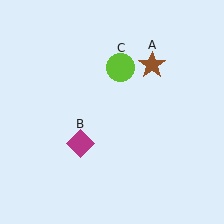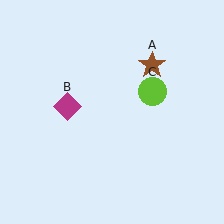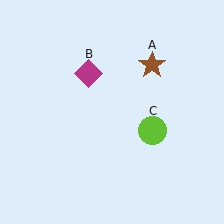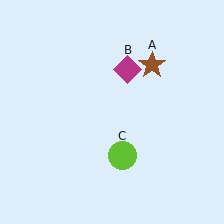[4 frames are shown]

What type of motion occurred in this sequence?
The magenta diamond (object B), lime circle (object C) rotated clockwise around the center of the scene.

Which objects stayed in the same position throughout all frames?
Brown star (object A) remained stationary.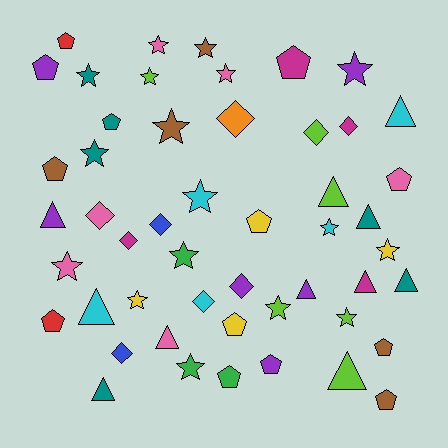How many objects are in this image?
There are 50 objects.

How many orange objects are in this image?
There is 1 orange object.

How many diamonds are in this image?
There are 9 diamonds.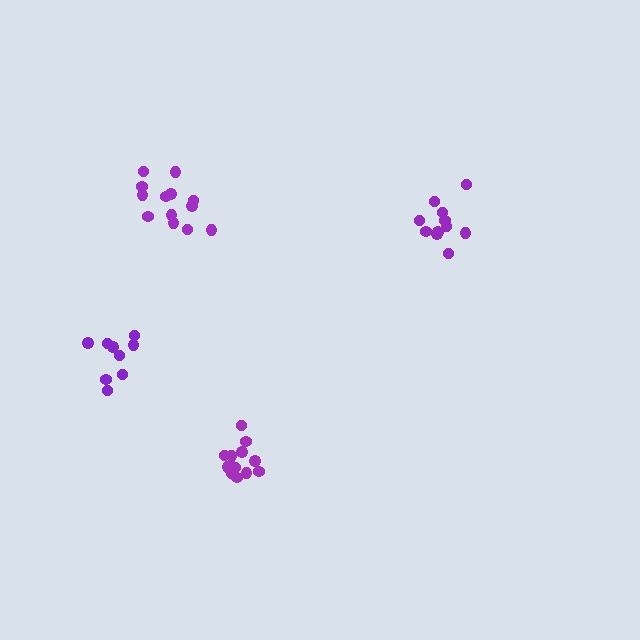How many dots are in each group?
Group 1: 11 dots, Group 2: 9 dots, Group 3: 14 dots, Group 4: 13 dots (47 total).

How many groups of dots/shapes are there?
There are 4 groups.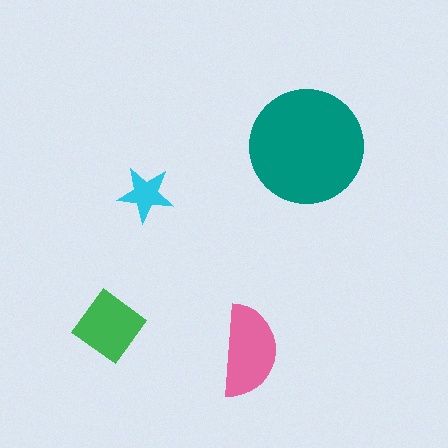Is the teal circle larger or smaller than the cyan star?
Larger.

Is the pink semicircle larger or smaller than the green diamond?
Larger.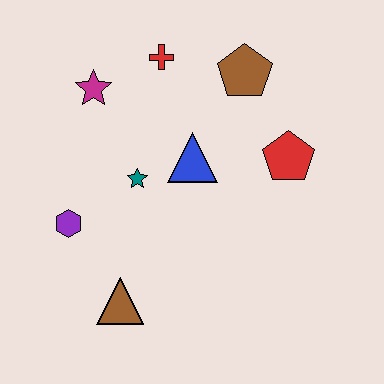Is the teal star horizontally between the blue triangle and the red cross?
No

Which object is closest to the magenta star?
The red cross is closest to the magenta star.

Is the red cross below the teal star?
No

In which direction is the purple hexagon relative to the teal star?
The purple hexagon is to the left of the teal star.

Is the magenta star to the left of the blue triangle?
Yes